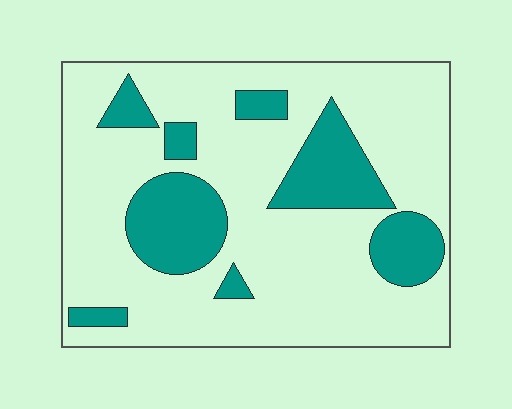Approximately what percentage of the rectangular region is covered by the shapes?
Approximately 25%.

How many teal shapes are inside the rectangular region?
8.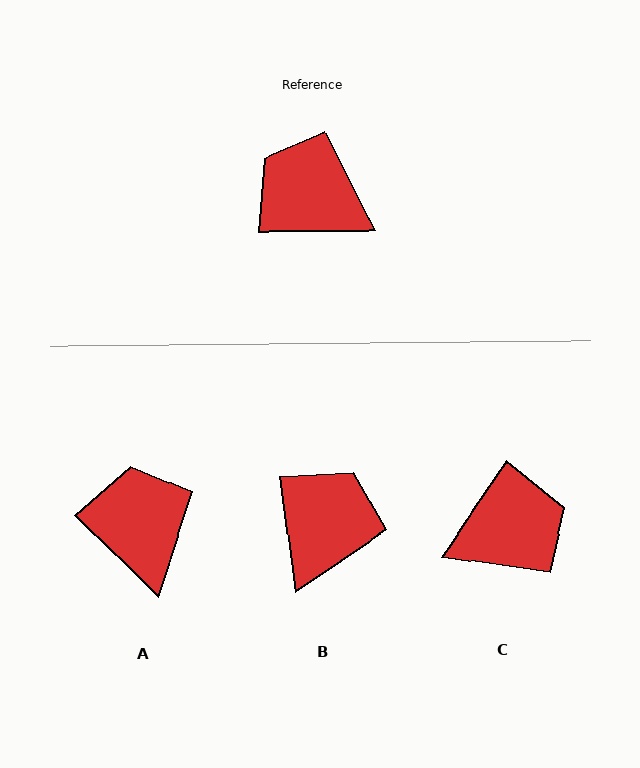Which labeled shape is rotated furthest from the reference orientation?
C, about 125 degrees away.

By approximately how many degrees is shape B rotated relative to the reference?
Approximately 83 degrees clockwise.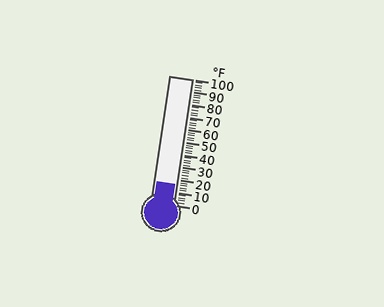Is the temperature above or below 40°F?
The temperature is below 40°F.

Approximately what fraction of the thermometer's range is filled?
The thermometer is filled to approximately 15% of its range.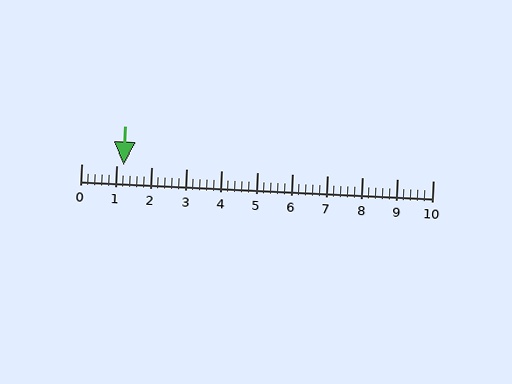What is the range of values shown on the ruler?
The ruler shows values from 0 to 10.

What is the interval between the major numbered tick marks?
The major tick marks are spaced 1 units apart.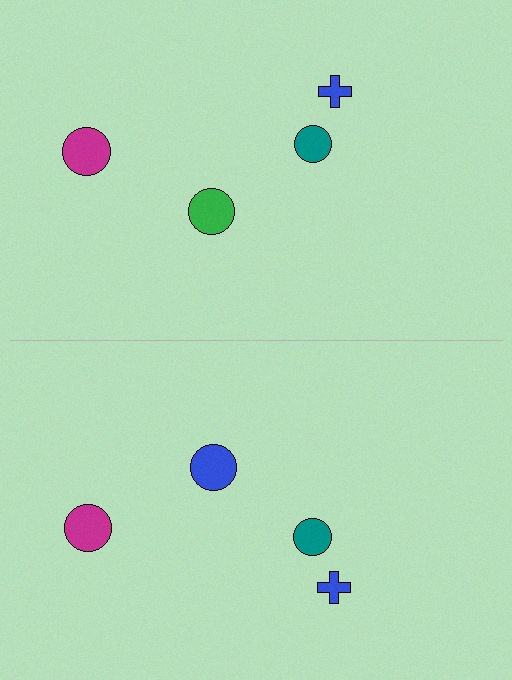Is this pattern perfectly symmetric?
No, the pattern is not perfectly symmetric. The blue circle on the bottom side breaks the symmetry — its mirror counterpart is green.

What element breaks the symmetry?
The blue circle on the bottom side breaks the symmetry — its mirror counterpart is green.